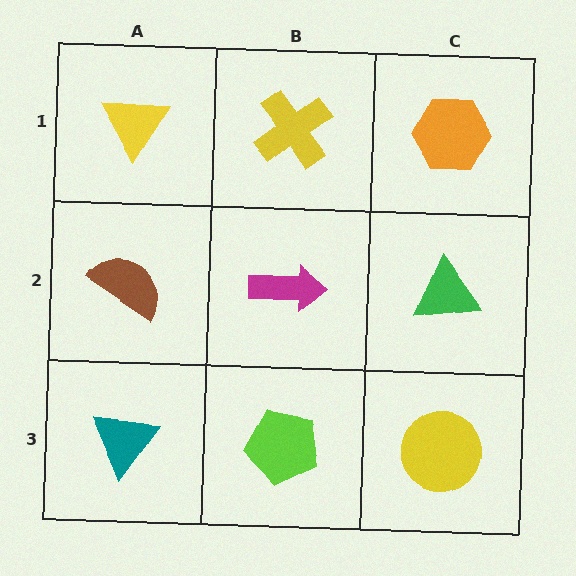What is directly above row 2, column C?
An orange hexagon.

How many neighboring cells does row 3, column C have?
2.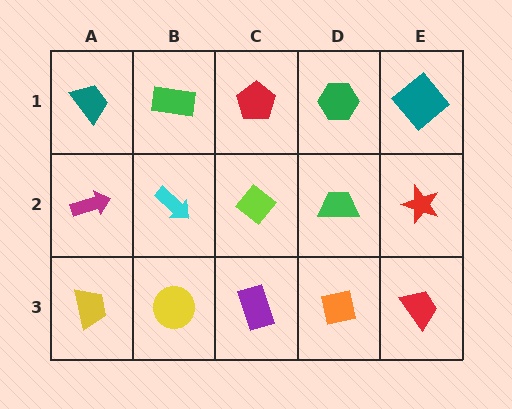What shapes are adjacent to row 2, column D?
A green hexagon (row 1, column D), an orange square (row 3, column D), a lime diamond (row 2, column C), a red star (row 2, column E).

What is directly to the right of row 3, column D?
A red trapezoid.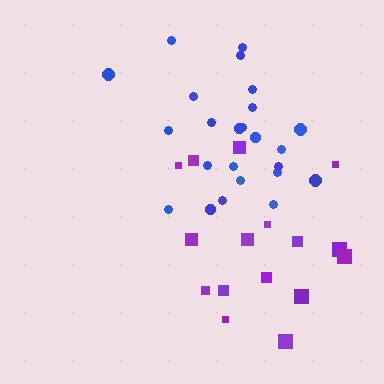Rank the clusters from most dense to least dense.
blue, purple.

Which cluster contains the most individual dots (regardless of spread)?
Blue (24).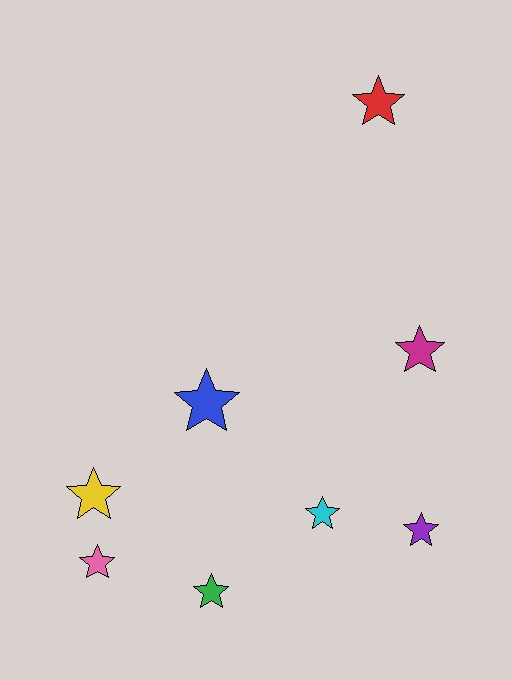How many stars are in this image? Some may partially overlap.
There are 8 stars.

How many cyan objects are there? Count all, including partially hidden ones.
There is 1 cyan object.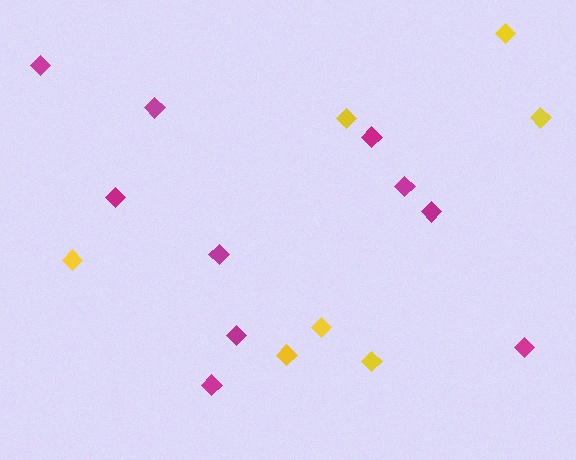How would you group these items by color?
There are 2 groups: one group of magenta diamonds (10) and one group of yellow diamonds (7).